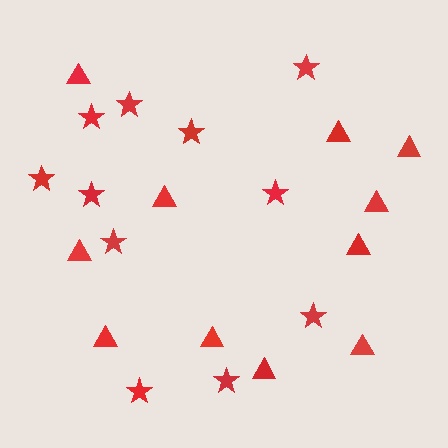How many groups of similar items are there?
There are 2 groups: one group of triangles (11) and one group of stars (11).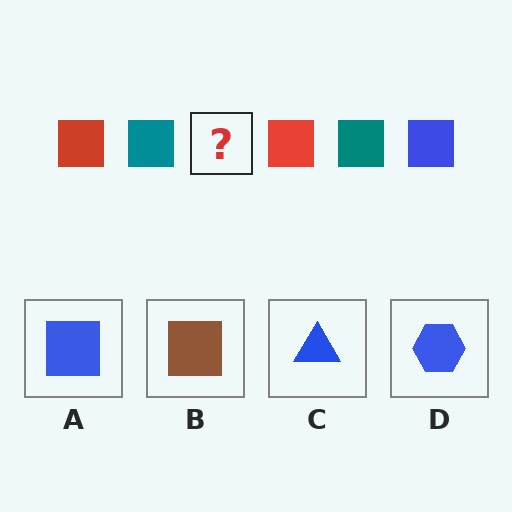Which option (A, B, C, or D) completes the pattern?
A.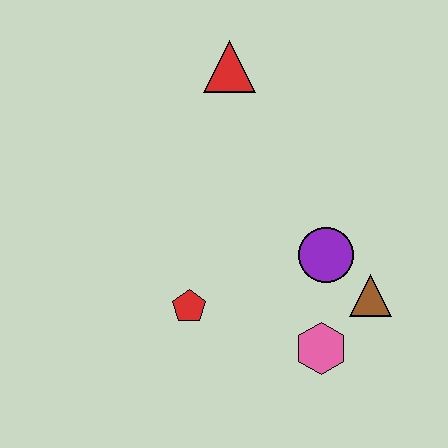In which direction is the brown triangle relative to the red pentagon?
The brown triangle is to the right of the red pentagon.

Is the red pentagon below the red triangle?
Yes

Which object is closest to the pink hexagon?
The brown triangle is closest to the pink hexagon.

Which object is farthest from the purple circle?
The red triangle is farthest from the purple circle.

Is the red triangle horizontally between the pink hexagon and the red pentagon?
Yes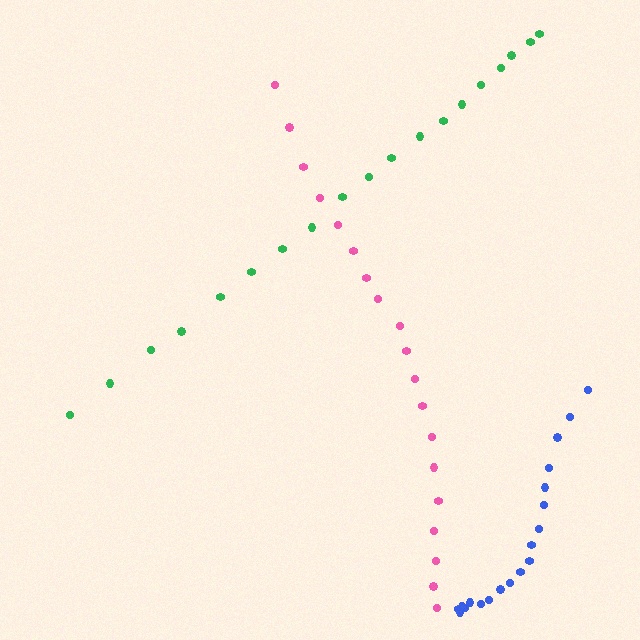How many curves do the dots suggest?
There are 3 distinct paths.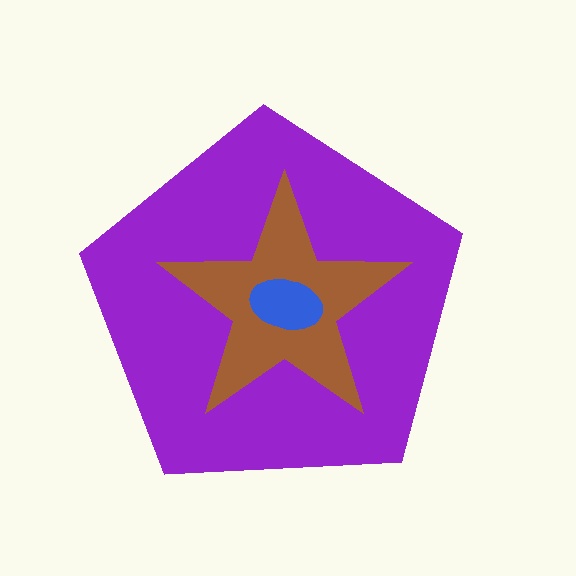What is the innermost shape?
The blue ellipse.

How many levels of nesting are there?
3.